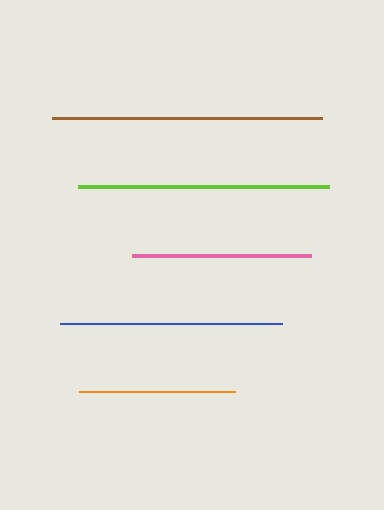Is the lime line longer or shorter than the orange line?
The lime line is longer than the orange line.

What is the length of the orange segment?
The orange segment is approximately 156 pixels long.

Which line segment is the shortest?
The orange line is the shortest at approximately 156 pixels.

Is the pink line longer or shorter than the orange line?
The pink line is longer than the orange line.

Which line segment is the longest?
The brown line is the longest at approximately 270 pixels.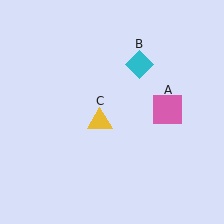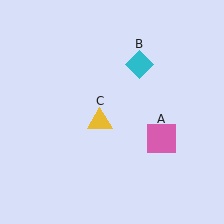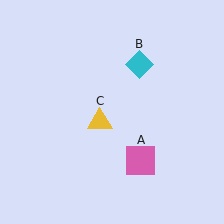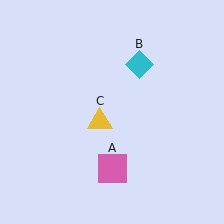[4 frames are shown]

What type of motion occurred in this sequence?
The pink square (object A) rotated clockwise around the center of the scene.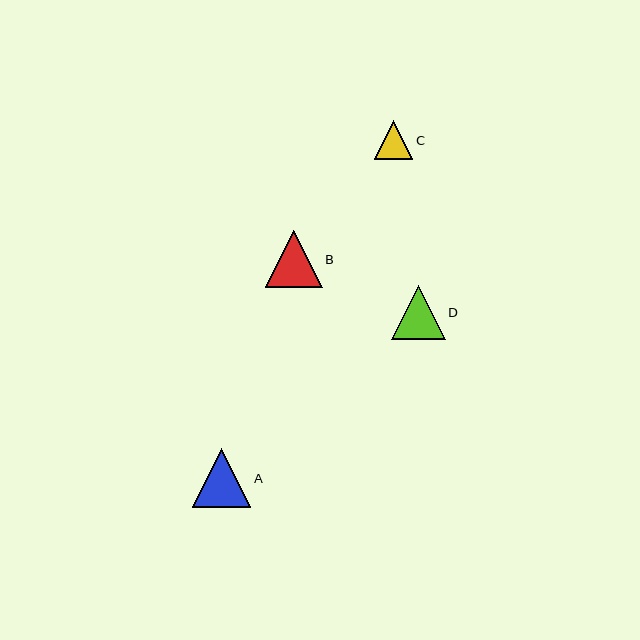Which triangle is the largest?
Triangle A is the largest with a size of approximately 59 pixels.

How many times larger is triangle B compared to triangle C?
Triangle B is approximately 1.5 times the size of triangle C.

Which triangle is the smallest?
Triangle C is the smallest with a size of approximately 38 pixels.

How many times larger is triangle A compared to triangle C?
Triangle A is approximately 1.5 times the size of triangle C.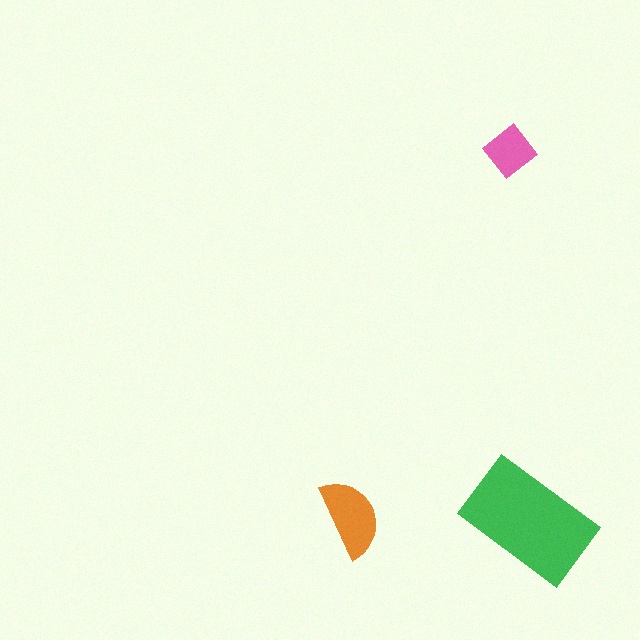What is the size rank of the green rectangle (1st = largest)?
1st.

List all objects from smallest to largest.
The pink diamond, the orange semicircle, the green rectangle.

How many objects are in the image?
There are 3 objects in the image.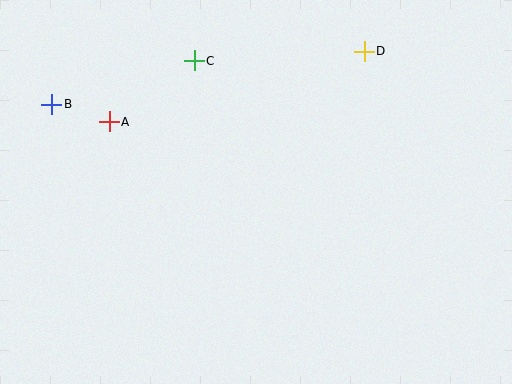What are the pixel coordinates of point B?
Point B is at (52, 104).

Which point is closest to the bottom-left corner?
Point A is closest to the bottom-left corner.